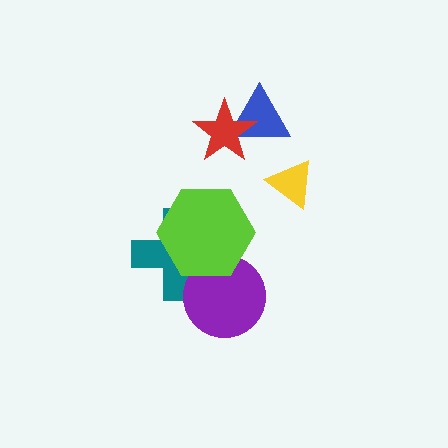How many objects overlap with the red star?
1 object overlaps with the red star.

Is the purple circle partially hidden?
Yes, it is partially covered by another shape.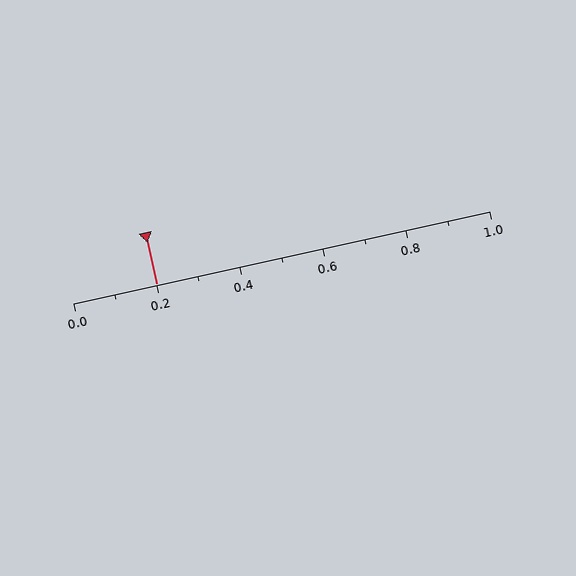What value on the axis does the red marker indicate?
The marker indicates approximately 0.2.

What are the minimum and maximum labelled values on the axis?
The axis runs from 0.0 to 1.0.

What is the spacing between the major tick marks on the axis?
The major ticks are spaced 0.2 apart.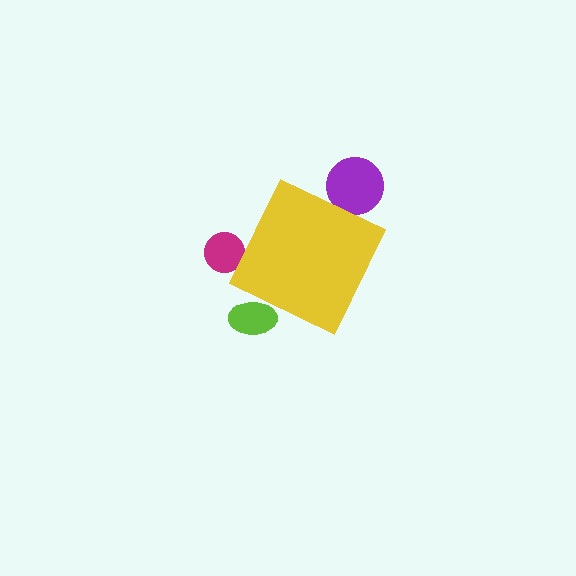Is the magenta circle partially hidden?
Yes, the magenta circle is partially hidden behind the yellow diamond.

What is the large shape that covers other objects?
A yellow diamond.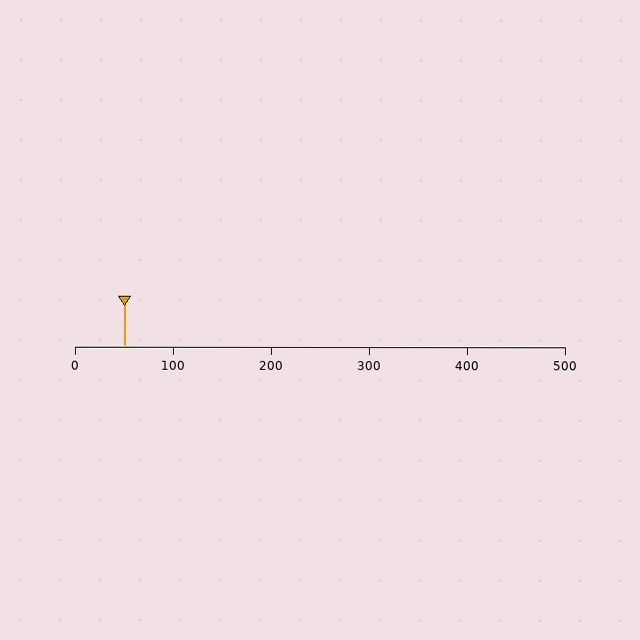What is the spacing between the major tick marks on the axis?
The major ticks are spaced 100 apart.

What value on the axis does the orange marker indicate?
The marker indicates approximately 50.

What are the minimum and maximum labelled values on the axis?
The axis runs from 0 to 500.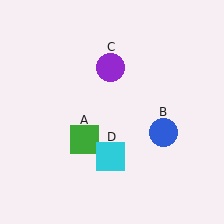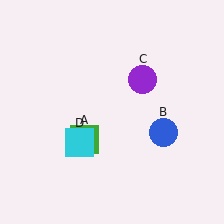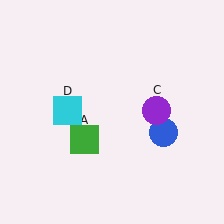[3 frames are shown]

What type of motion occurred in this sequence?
The purple circle (object C), cyan square (object D) rotated clockwise around the center of the scene.